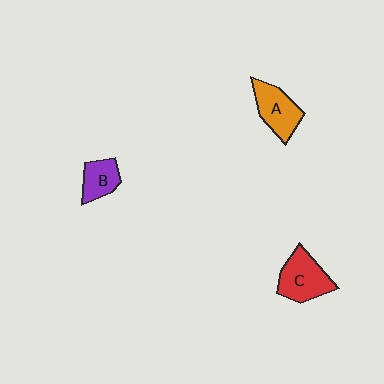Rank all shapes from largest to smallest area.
From largest to smallest: C (red), A (orange), B (purple).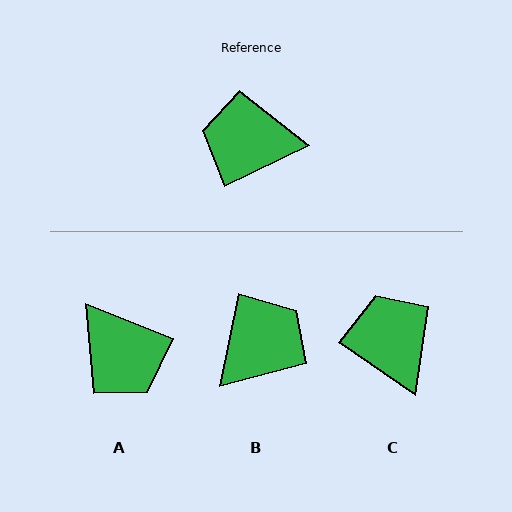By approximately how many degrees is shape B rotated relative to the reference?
Approximately 128 degrees clockwise.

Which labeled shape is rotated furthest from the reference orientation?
A, about 133 degrees away.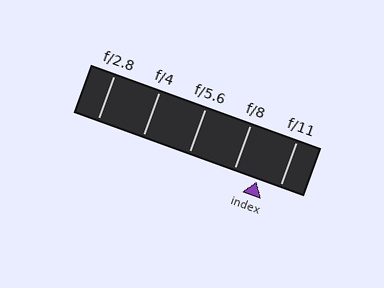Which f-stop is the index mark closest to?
The index mark is closest to f/11.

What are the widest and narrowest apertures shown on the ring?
The widest aperture shown is f/2.8 and the narrowest is f/11.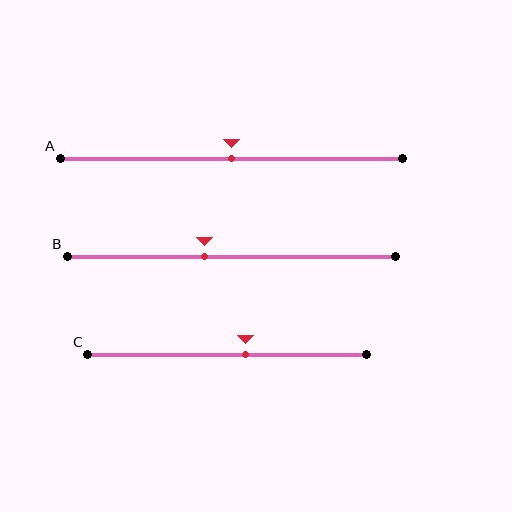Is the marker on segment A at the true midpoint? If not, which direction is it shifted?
Yes, the marker on segment A is at the true midpoint.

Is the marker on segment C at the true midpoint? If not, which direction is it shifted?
No, the marker on segment C is shifted to the right by about 7% of the segment length.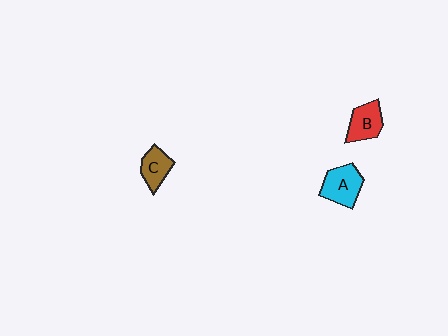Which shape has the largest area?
Shape A (cyan).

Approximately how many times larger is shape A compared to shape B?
Approximately 1.2 times.